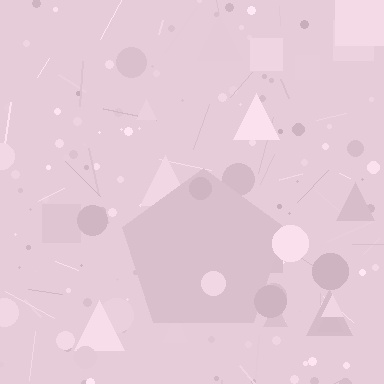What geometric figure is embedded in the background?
A pentagon is embedded in the background.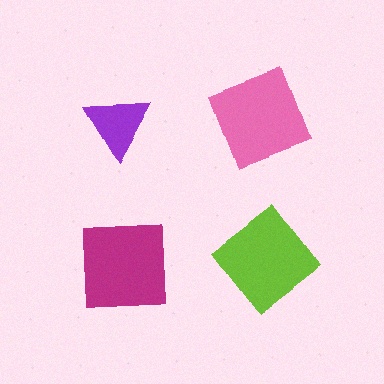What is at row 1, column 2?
A pink square.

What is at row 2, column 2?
A lime diamond.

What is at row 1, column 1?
A purple triangle.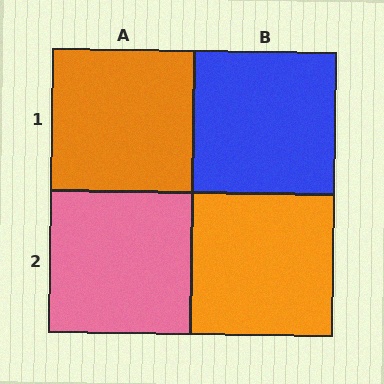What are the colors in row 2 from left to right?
Pink, orange.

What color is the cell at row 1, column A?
Orange.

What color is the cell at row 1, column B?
Blue.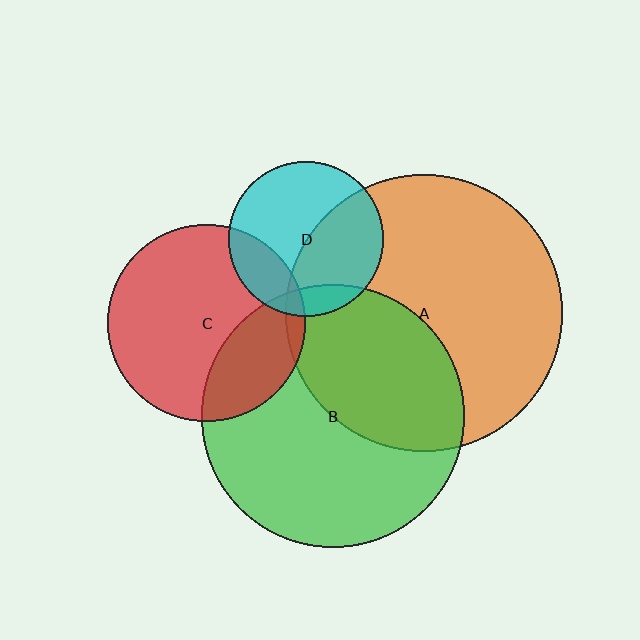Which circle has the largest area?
Circle A (orange).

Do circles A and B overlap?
Yes.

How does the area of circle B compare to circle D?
Approximately 2.9 times.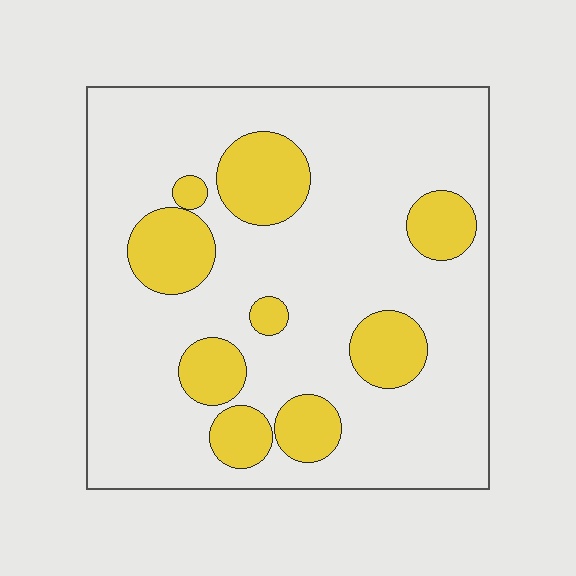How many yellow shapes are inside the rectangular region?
9.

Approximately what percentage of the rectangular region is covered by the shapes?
Approximately 20%.